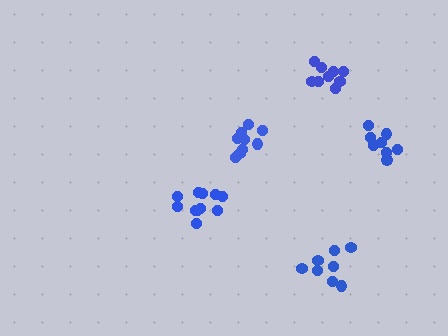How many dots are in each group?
Group 1: 11 dots, Group 2: 10 dots, Group 3: 10 dots, Group 4: 8 dots, Group 5: 8 dots (47 total).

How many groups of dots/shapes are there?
There are 5 groups.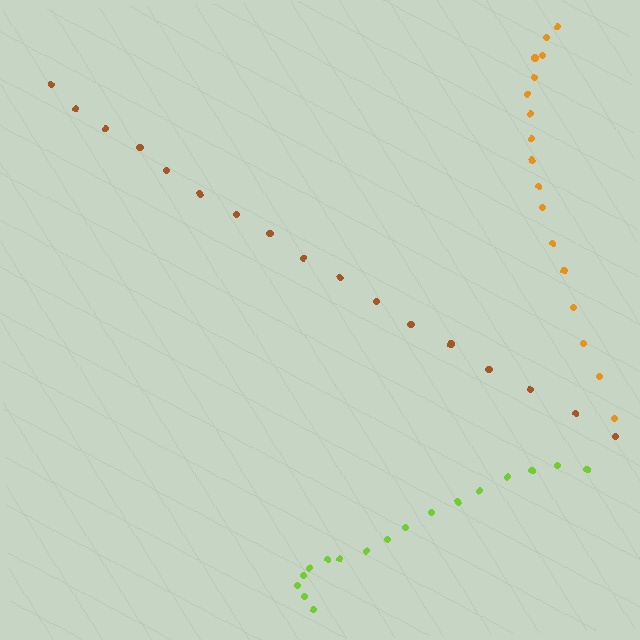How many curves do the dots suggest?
There are 3 distinct paths.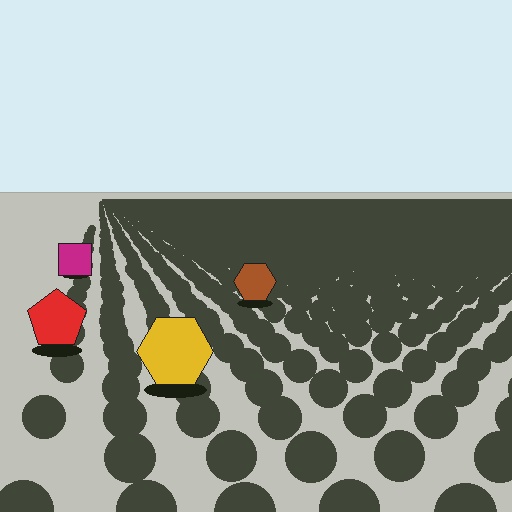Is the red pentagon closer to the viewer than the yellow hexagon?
No. The yellow hexagon is closer — you can tell from the texture gradient: the ground texture is coarser near it.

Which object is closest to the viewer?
The yellow hexagon is closest. The texture marks near it are larger and more spread out.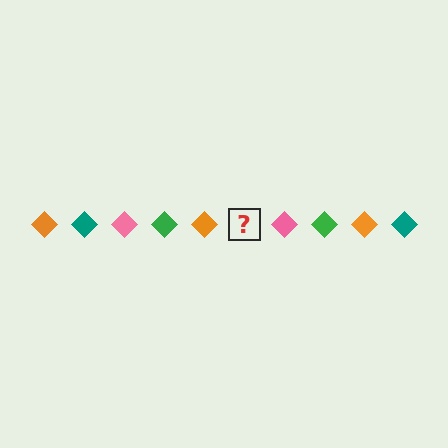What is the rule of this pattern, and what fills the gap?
The rule is that the pattern cycles through orange, teal, pink, green diamonds. The gap should be filled with a teal diamond.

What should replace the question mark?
The question mark should be replaced with a teal diamond.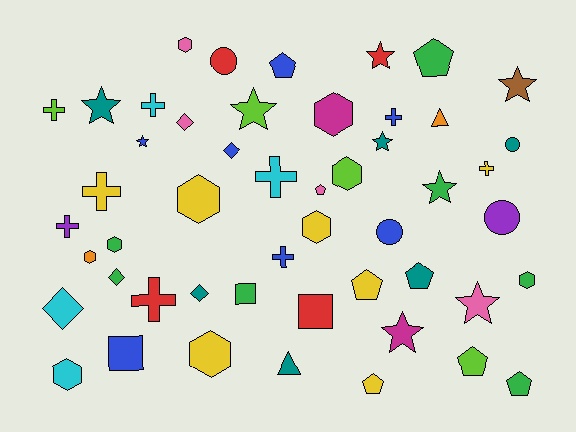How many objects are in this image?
There are 50 objects.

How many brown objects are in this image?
There is 1 brown object.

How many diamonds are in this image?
There are 5 diamonds.